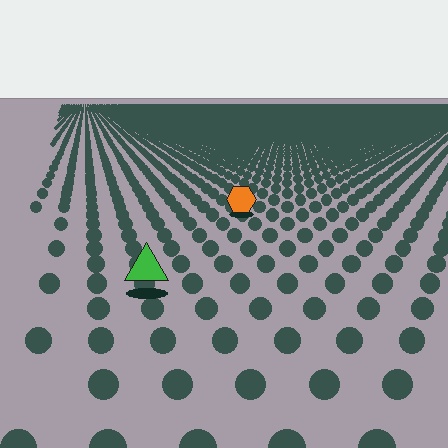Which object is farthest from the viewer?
The orange hexagon is farthest from the viewer. It appears smaller and the ground texture around it is denser.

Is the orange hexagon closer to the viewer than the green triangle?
No. The green triangle is closer — you can tell from the texture gradient: the ground texture is coarser near it.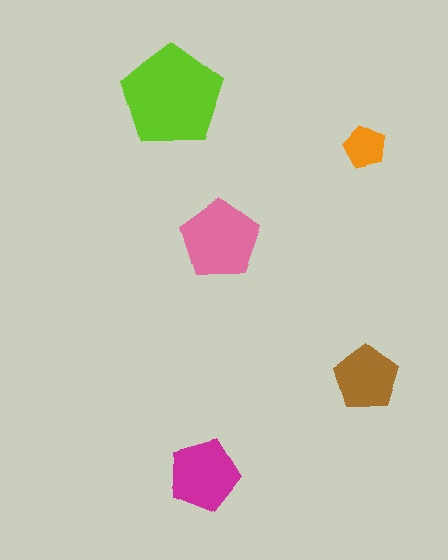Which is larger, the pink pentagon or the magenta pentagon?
The pink one.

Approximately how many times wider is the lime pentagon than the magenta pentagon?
About 1.5 times wider.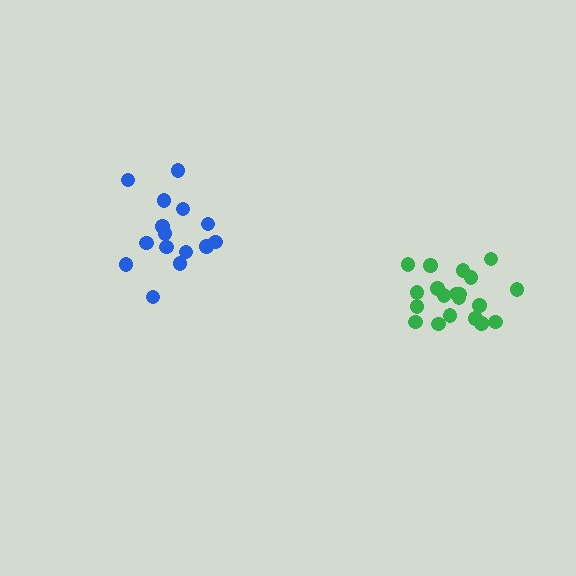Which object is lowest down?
The green cluster is bottommost.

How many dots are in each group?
Group 1: 15 dots, Group 2: 20 dots (35 total).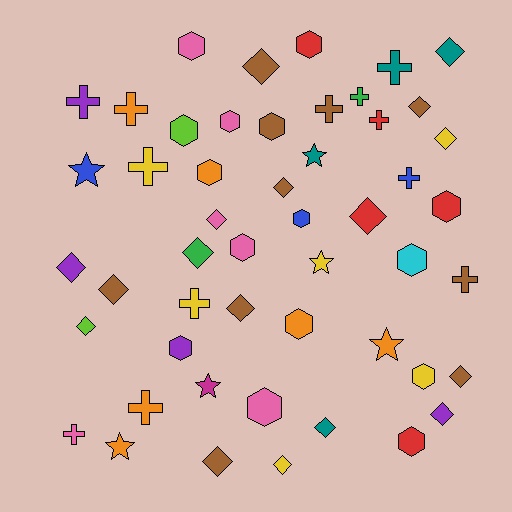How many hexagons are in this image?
There are 15 hexagons.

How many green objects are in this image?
There are 2 green objects.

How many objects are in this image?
There are 50 objects.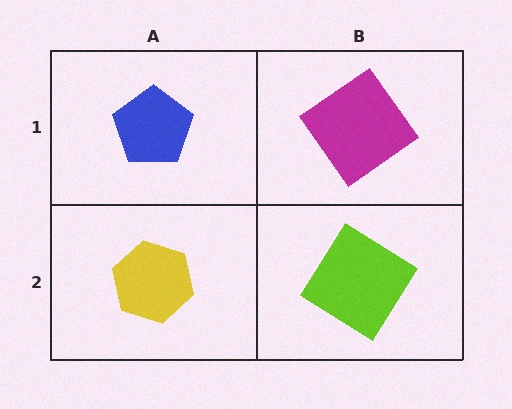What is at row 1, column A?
A blue pentagon.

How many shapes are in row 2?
2 shapes.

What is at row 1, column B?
A magenta diamond.